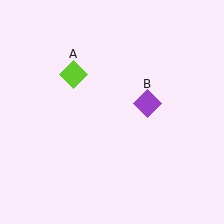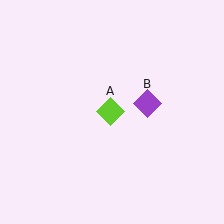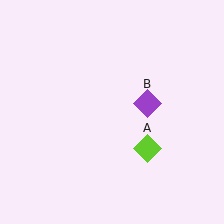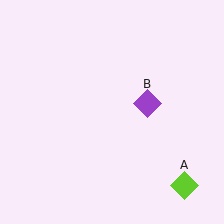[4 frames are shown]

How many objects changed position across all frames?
1 object changed position: lime diamond (object A).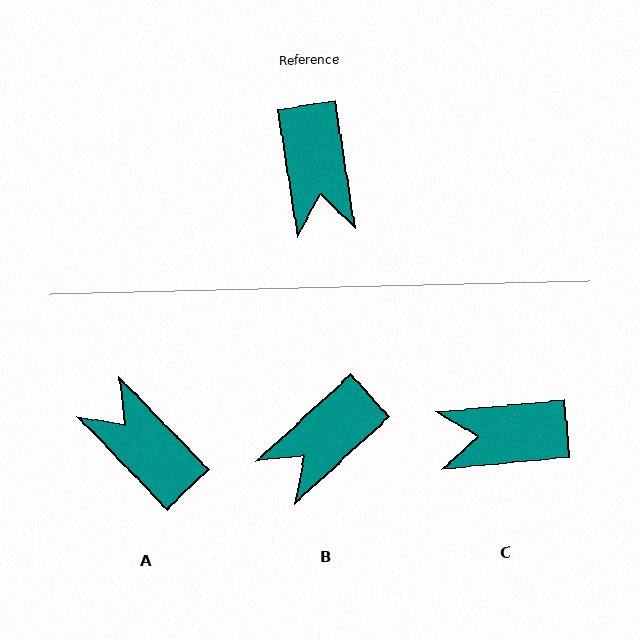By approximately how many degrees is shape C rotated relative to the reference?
Approximately 93 degrees clockwise.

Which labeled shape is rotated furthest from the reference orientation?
A, about 145 degrees away.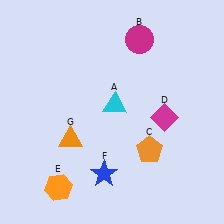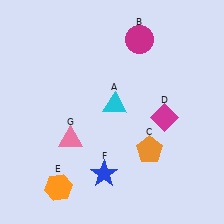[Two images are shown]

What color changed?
The triangle (G) changed from orange in Image 1 to pink in Image 2.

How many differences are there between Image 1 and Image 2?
There is 1 difference between the two images.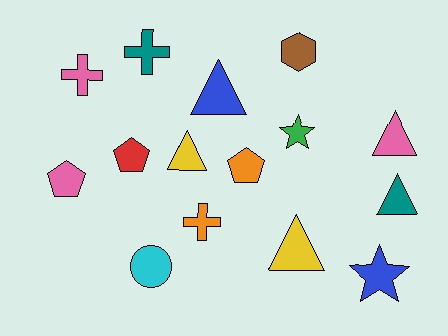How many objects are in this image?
There are 15 objects.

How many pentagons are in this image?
There are 3 pentagons.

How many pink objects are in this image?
There are 3 pink objects.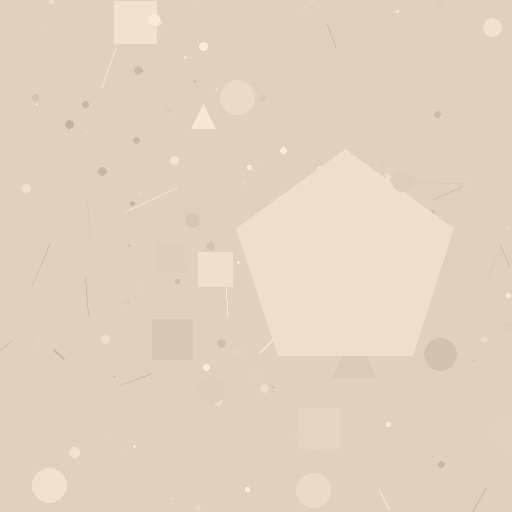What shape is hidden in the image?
A pentagon is hidden in the image.